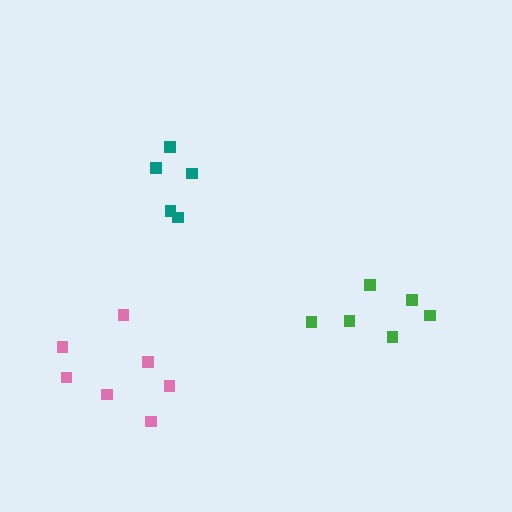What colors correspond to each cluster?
The clusters are colored: green, teal, pink.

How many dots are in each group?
Group 1: 6 dots, Group 2: 5 dots, Group 3: 7 dots (18 total).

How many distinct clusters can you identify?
There are 3 distinct clusters.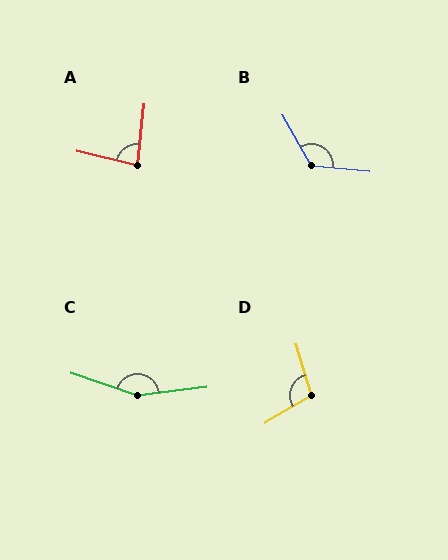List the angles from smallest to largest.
A (83°), D (103°), B (125°), C (154°).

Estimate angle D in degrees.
Approximately 103 degrees.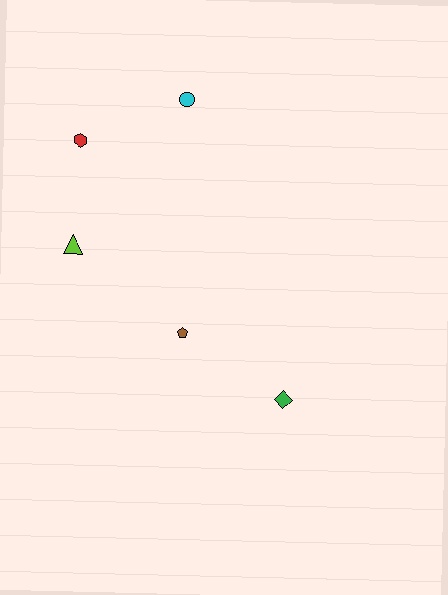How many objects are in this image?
There are 5 objects.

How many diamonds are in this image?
There is 1 diamond.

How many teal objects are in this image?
There are no teal objects.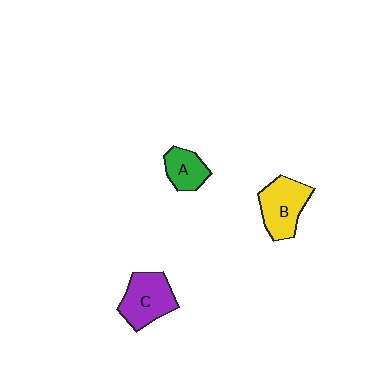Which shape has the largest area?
Shape C (purple).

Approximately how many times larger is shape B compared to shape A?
Approximately 1.6 times.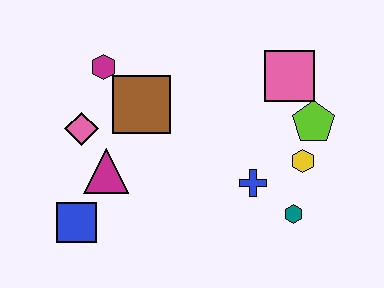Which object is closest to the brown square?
The magenta hexagon is closest to the brown square.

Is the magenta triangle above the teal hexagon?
Yes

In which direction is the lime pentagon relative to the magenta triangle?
The lime pentagon is to the right of the magenta triangle.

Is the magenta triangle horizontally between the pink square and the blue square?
Yes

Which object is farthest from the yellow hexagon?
The blue square is farthest from the yellow hexagon.